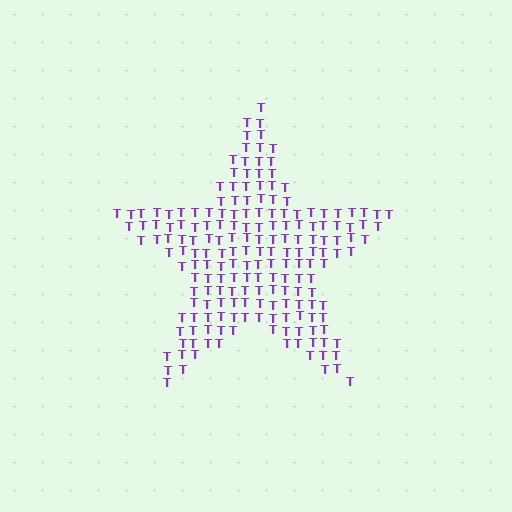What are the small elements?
The small elements are letter T's.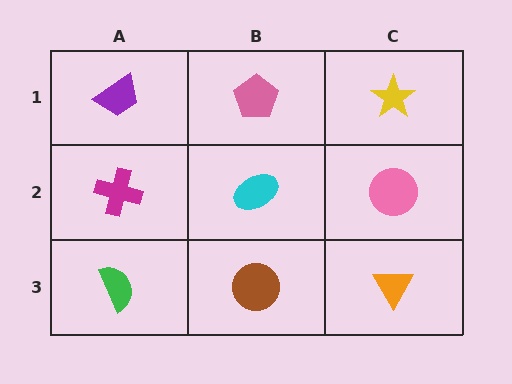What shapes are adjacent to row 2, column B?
A pink pentagon (row 1, column B), a brown circle (row 3, column B), a magenta cross (row 2, column A), a pink circle (row 2, column C).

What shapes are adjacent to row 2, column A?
A purple trapezoid (row 1, column A), a green semicircle (row 3, column A), a cyan ellipse (row 2, column B).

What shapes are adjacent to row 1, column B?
A cyan ellipse (row 2, column B), a purple trapezoid (row 1, column A), a yellow star (row 1, column C).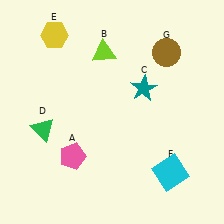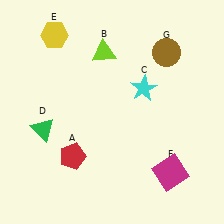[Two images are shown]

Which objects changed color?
A changed from pink to red. C changed from teal to cyan. F changed from cyan to magenta.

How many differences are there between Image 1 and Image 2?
There are 3 differences between the two images.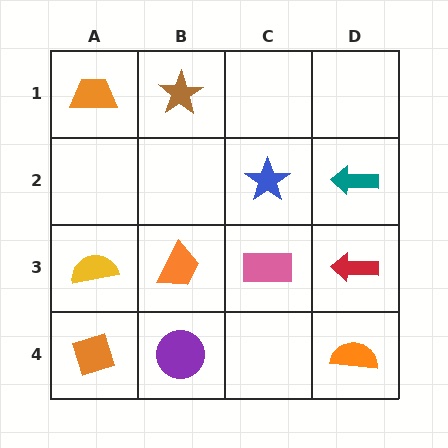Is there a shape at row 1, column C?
No, that cell is empty.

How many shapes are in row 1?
2 shapes.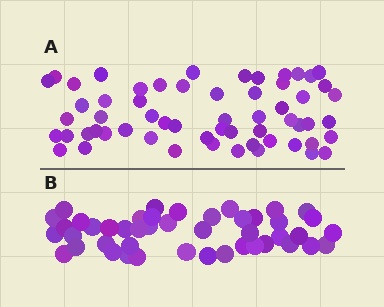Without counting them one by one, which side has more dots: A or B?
Region A (the top region) has more dots.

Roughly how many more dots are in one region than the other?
Region A has approximately 15 more dots than region B.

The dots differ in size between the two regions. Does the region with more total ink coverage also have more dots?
No. Region B has more total ink coverage because its dots are larger, but region A actually contains more individual dots. Total area can be misleading — the number of items is what matters here.